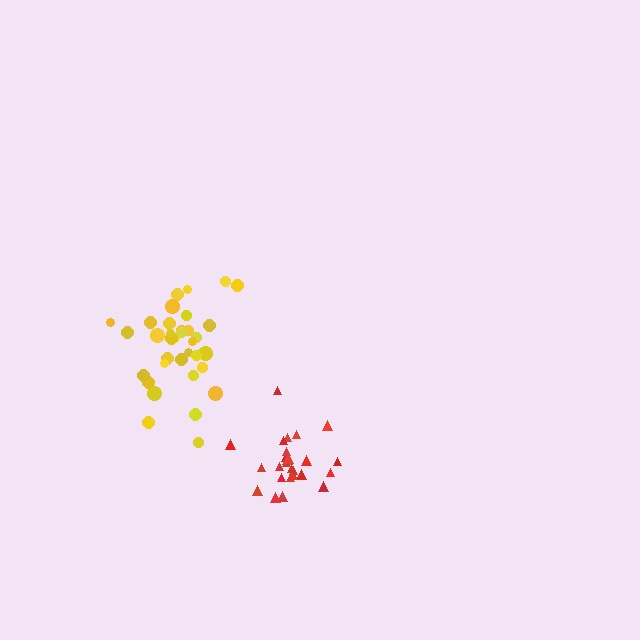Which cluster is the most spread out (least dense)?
Yellow.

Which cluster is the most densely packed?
Red.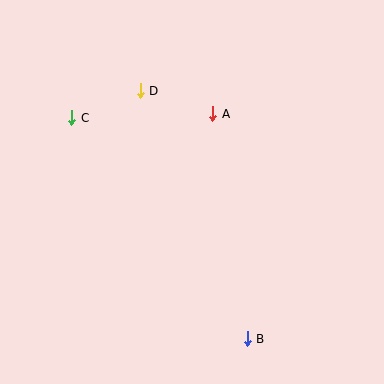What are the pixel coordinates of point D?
Point D is at (140, 91).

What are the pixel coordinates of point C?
Point C is at (72, 118).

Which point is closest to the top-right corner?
Point A is closest to the top-right corner.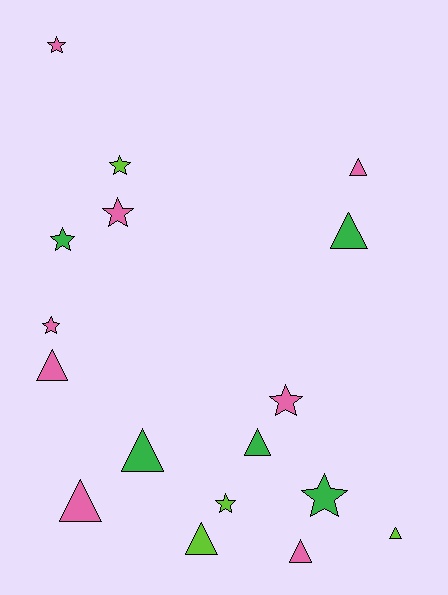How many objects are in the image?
There are 17 objects.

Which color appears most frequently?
Pink, with 8 objects.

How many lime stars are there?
There are 2 lime stars.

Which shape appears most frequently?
Triangle, with 9 objects.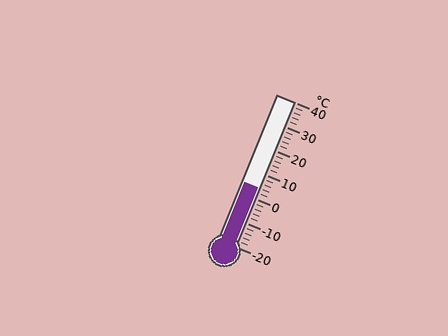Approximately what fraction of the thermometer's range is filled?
The thermometer is filled to approximately 40% of its range.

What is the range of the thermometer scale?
The thermometer scale ranges from -20°C to 40°C.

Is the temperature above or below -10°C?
The temperature is above -10°C.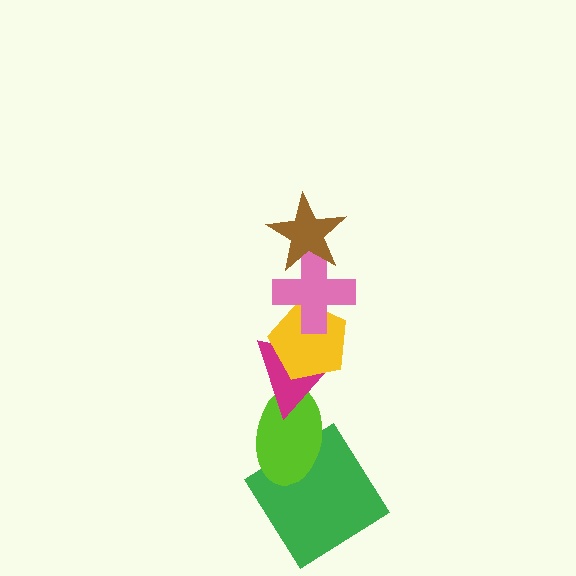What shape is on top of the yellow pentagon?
The pink cross is on top of the yellow pentagon.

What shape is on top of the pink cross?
The brown star is on top of the pink cross.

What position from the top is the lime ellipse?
The lime ellipse is 5th from the top.